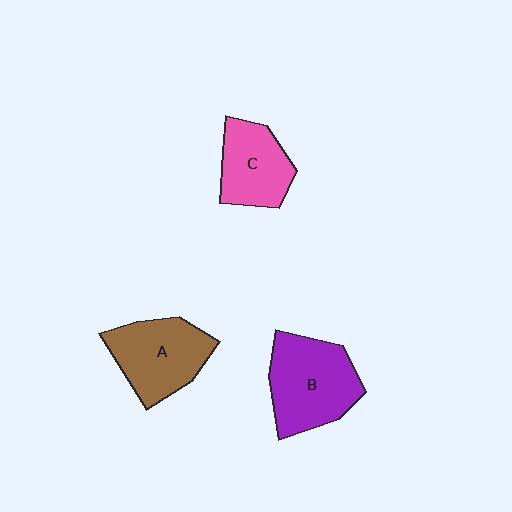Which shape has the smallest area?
Shape C (pink).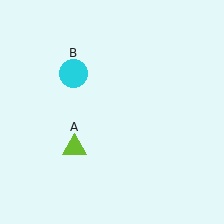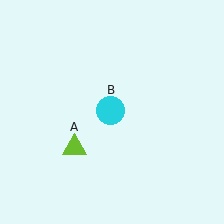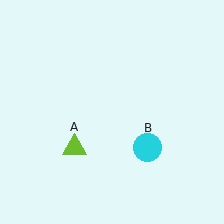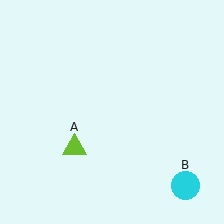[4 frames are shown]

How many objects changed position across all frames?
1 object changed position: cyan circle (object B).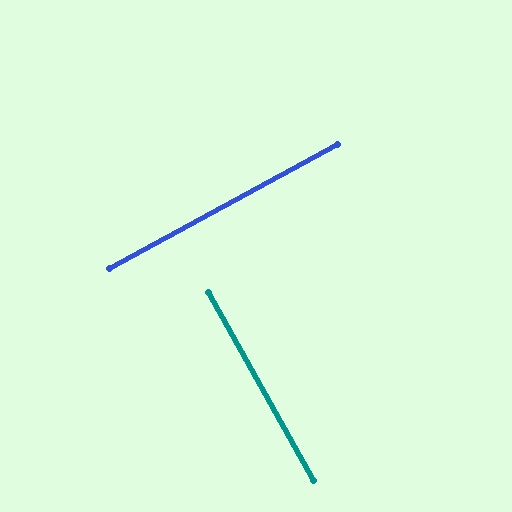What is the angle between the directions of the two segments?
Approximately 90 degrees.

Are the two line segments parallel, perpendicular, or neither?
Perpendicular — they meet at approximately 90°.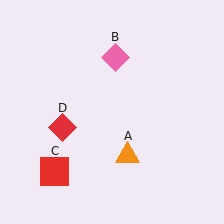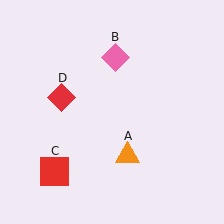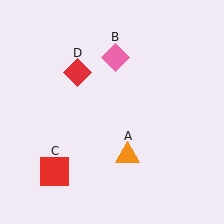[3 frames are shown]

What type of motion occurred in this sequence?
The red diamond (object D) rotated clockwise around the center of the scene.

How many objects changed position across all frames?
1 object changed position: red diamond (object D).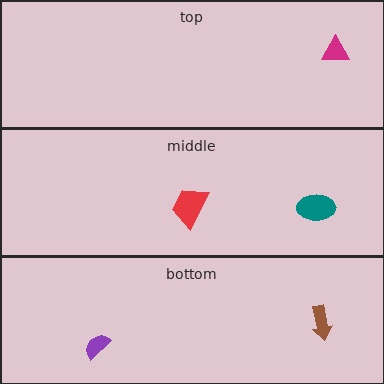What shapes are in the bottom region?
The purple semicircle, the brown arrow.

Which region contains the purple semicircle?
The bottom region.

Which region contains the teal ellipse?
The middle region.